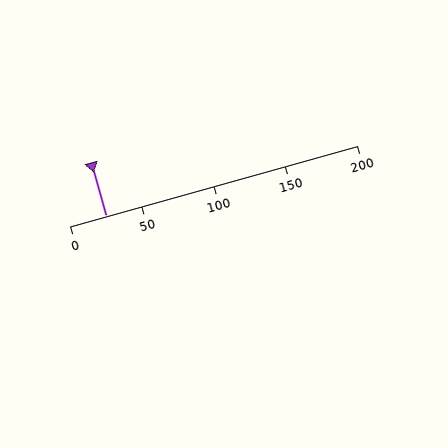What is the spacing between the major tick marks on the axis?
The major ticks are spaced 50 apart.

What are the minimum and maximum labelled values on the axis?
The axis runs from 0 to 200.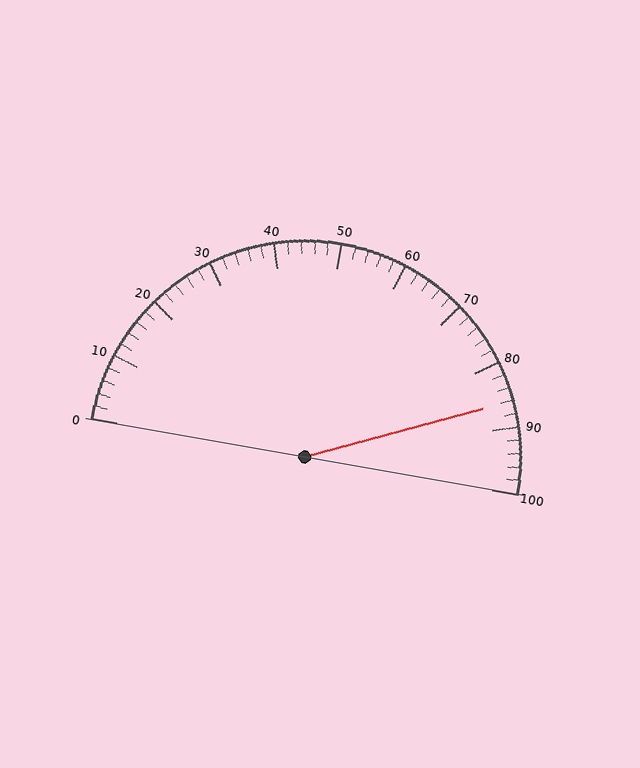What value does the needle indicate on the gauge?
The needle indicates approximately 86.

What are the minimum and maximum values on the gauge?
The gauge ranges from 0 to 100.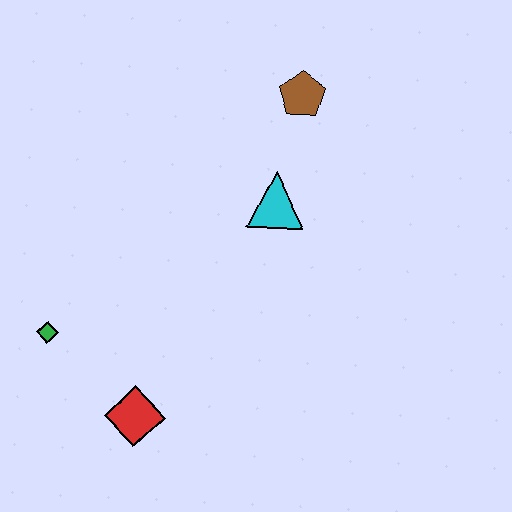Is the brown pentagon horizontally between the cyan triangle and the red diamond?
No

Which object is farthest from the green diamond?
The brown pentagon is farthest from the green diamond.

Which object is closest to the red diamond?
The green diamond is closest to the red diamond.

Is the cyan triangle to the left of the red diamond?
No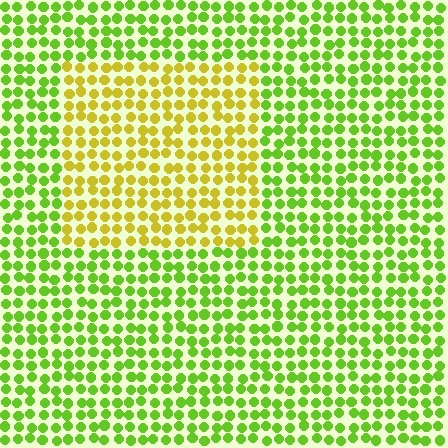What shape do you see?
I see a rectangle.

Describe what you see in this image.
The image is filled with small lime elements in a uniform arrangement. A rectangle-shaped region is visible where the elements are tinted to a slightly different hue, forming a subtle color boundary.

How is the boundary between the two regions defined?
The boundary is defined purely by a slight shift in hue (about 40 degrees). Spacing, size, and orientation are identical on both sides.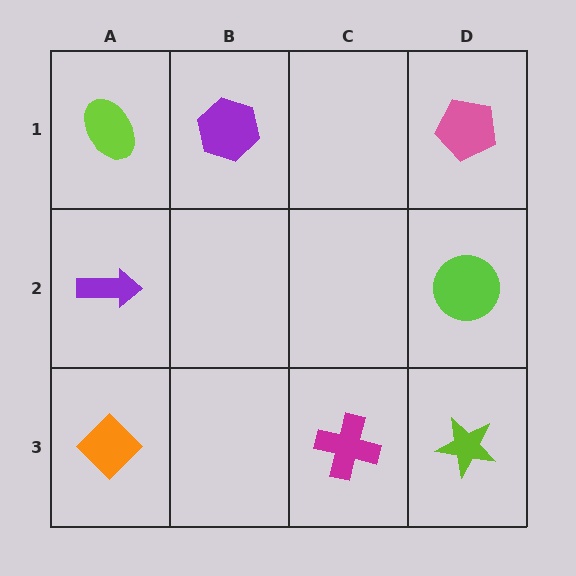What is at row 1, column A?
A lime ellipse.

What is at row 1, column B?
A purple hexagon.